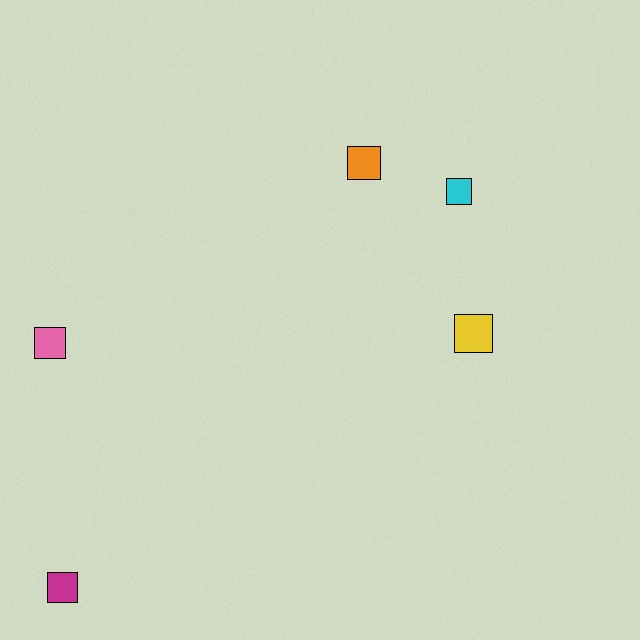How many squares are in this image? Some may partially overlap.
There are 5 squares.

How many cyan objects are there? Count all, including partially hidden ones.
There is 1 cyan object.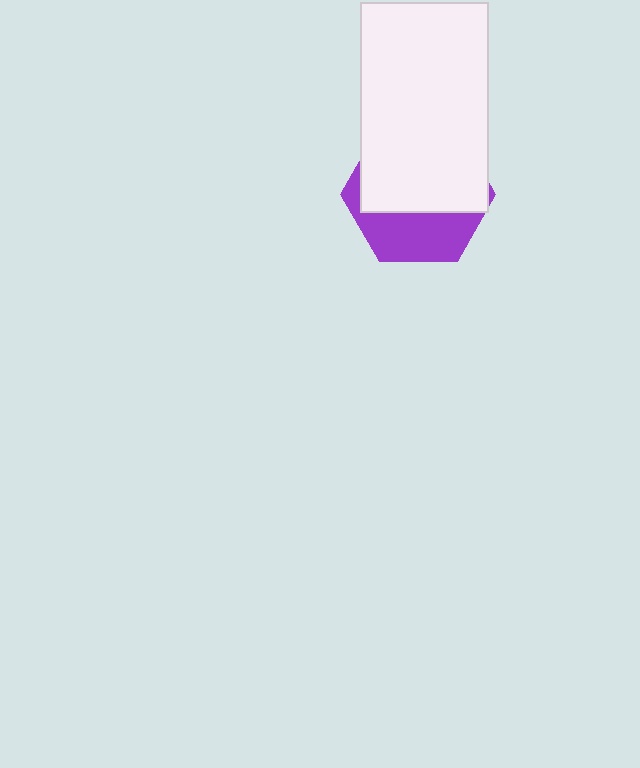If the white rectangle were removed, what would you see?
You would see the complete purple hexagon.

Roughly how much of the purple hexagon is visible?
A small part of it is visible (roughly 36%).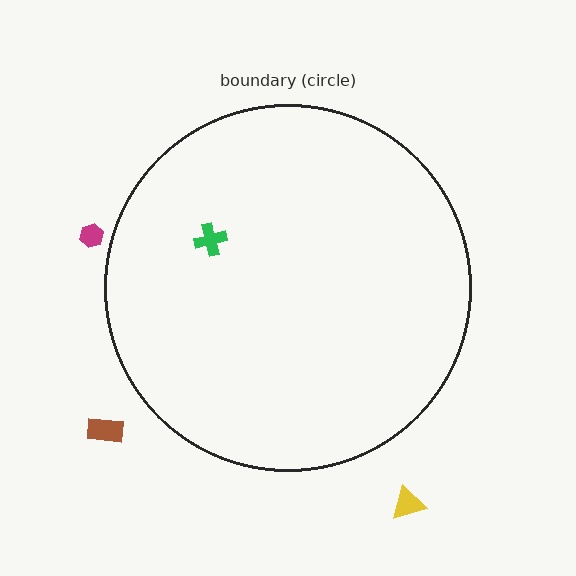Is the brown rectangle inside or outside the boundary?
Outside.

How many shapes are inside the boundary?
1 inside, 3 outside.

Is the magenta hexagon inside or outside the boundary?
Outside.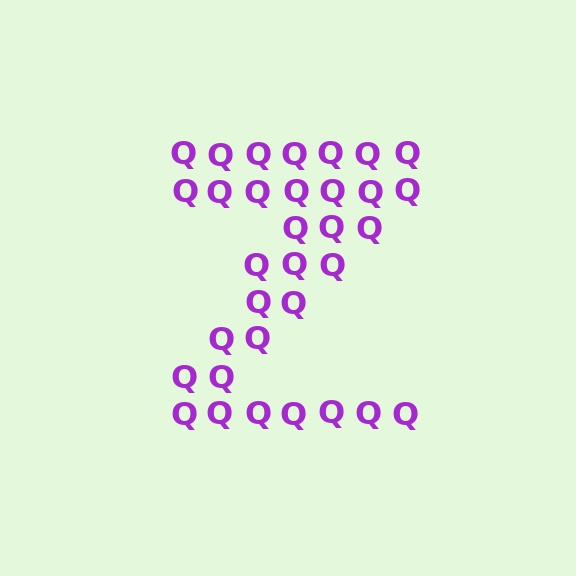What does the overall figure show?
The overall figure shows the letter Z.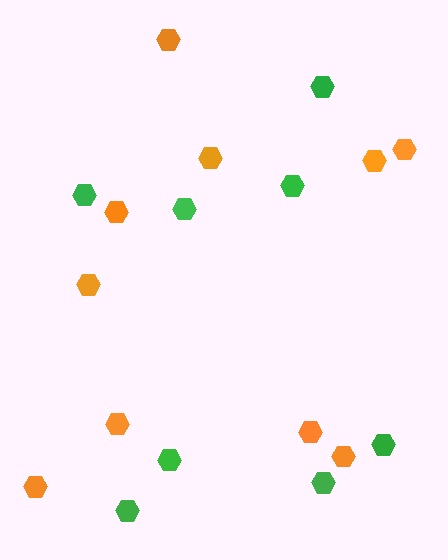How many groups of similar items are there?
There are 2 groups: one group of orange hexagons (10) and one group of green hexagons (8).